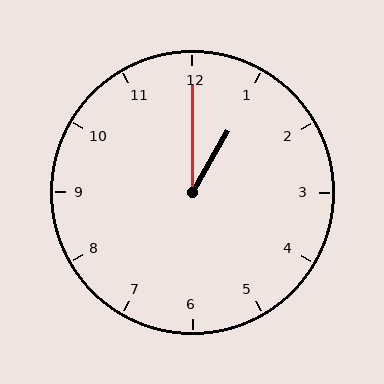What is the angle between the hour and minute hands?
Approximately 30 degrees.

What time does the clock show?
1:00.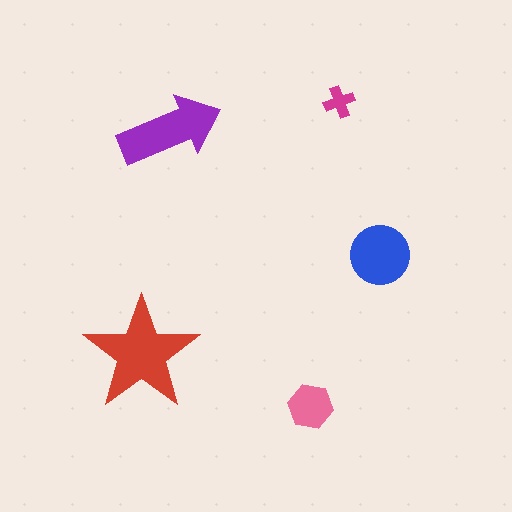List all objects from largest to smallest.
The red star, the purple arrow, the blue circle, the pink hexagon, the magenta cross.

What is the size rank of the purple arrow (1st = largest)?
2nd.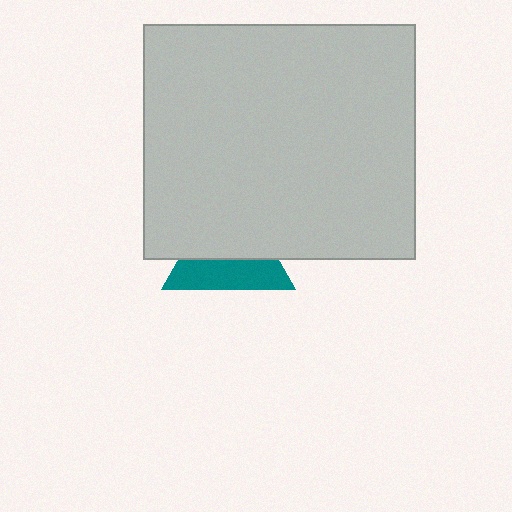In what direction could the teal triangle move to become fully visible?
The teal triangle could move down. That would shift it out from behind the light gray rectangle entirely.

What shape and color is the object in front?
The object in front is a light gray rectangle.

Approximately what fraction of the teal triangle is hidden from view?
Roughly 56% of the teal triangle is hidden behind the light gray rectangle.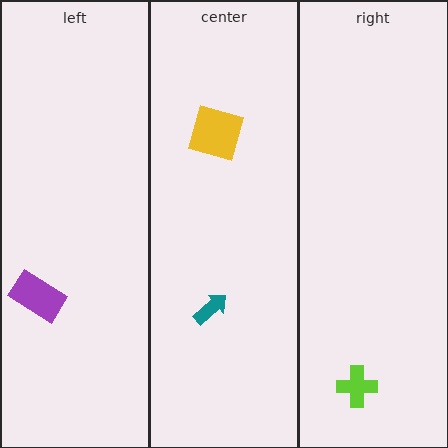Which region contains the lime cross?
The right region.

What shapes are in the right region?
The lime cross.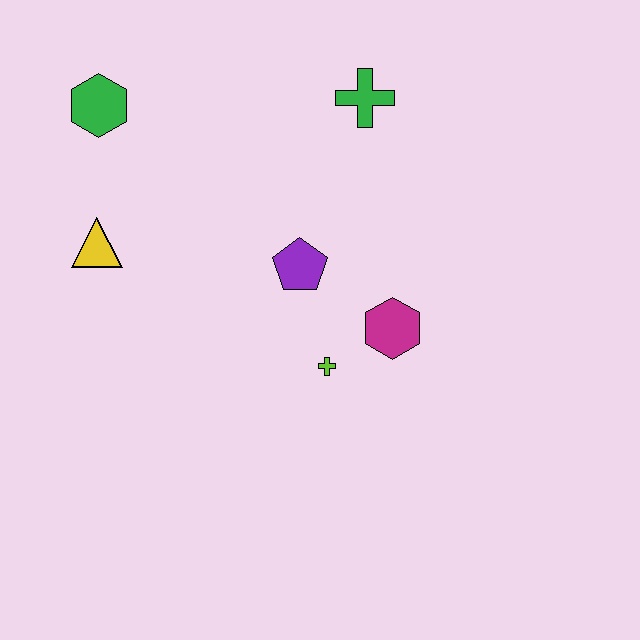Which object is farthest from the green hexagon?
The magenta hexagon is farthest from the green hexagon.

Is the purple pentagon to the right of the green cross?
No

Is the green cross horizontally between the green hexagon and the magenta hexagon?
Yes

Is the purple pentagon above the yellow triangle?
No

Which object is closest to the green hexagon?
The yellow triangle is closest to the green hexagon.